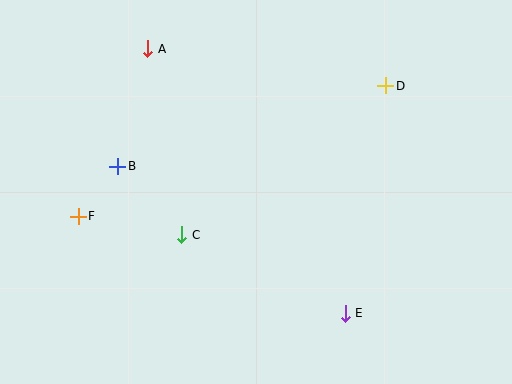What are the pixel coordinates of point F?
Point F is at (78, 216).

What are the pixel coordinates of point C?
Point C is at (182, 235).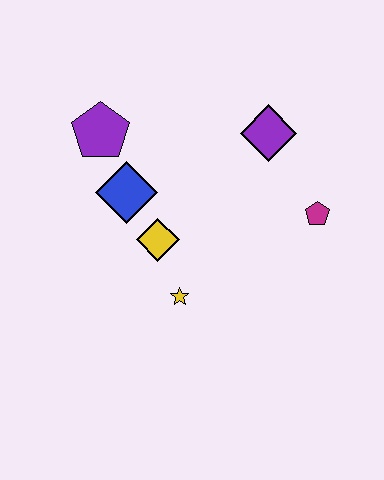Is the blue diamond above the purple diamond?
No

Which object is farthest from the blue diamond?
The magenta pentagon is farthest from the blue diamond.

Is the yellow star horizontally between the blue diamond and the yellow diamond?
No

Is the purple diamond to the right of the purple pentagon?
Yes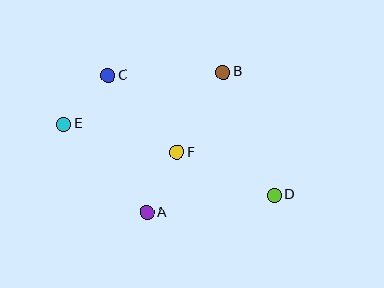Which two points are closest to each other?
Points C and E are closest to each other.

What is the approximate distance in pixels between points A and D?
The distance between A and D is approximately 129 pixels.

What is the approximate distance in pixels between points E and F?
The distance between E and F is approximately 117 pixels.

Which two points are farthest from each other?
Points D and E are farthest from each other.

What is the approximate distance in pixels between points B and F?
The distance between B and F is approximately 93 pixels.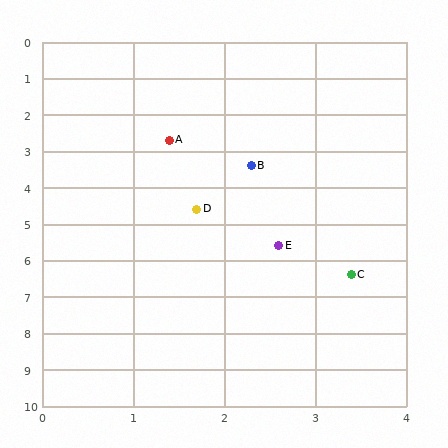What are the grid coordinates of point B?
Point B is at approximately (2.3, 3.4).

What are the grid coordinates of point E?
Point E is at approximately (2.6, 5.6).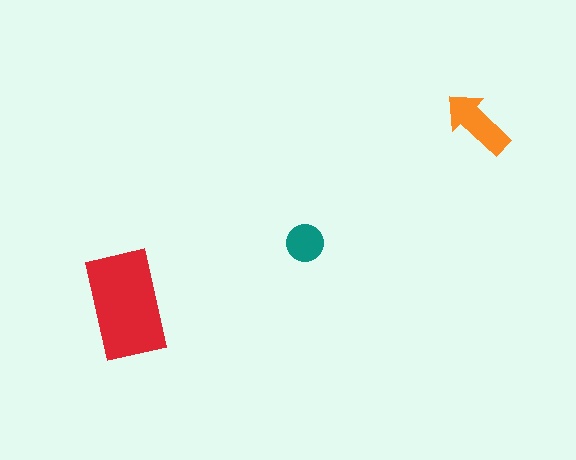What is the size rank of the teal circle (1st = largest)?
3rd.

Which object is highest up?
The orange arrow is topmost.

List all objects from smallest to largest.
The teal circle, the orange arrow, the red rectangle.